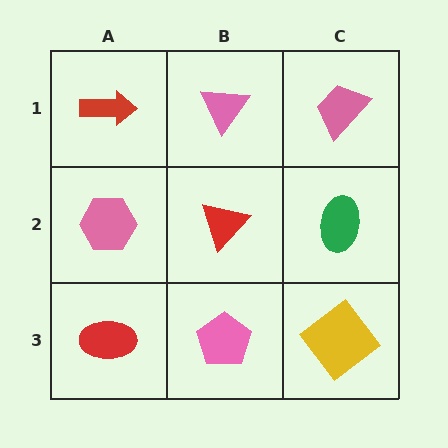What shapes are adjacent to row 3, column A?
A pink hexagon (row 2, column A), a pink pentagon (row 3, column B).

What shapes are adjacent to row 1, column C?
A green ellipse (row 2, column C), a pink triangle (row 1, column B).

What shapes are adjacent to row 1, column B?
A red triangle (row 2, column B), a red arrow (row 1, column A), a pink trapezoid (row 1, column C).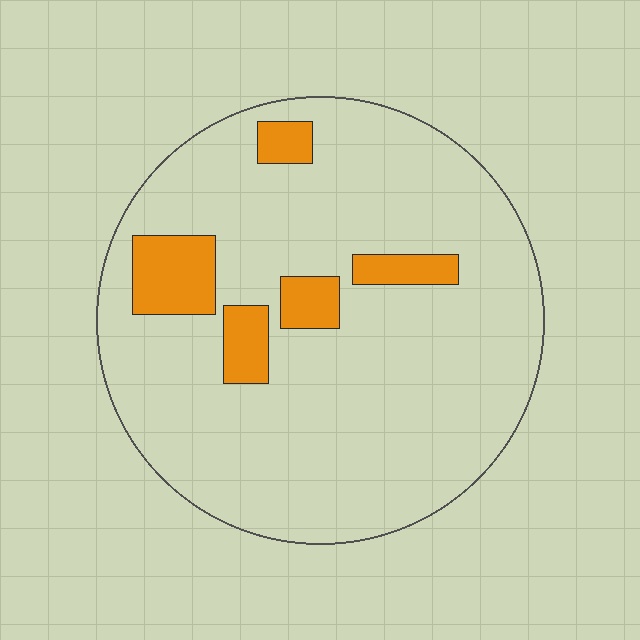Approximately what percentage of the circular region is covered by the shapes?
Approximately 10%.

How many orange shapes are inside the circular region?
5.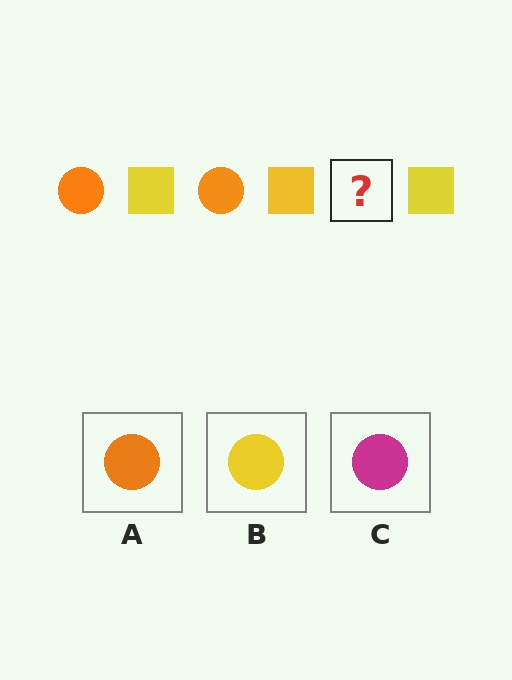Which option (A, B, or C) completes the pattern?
A.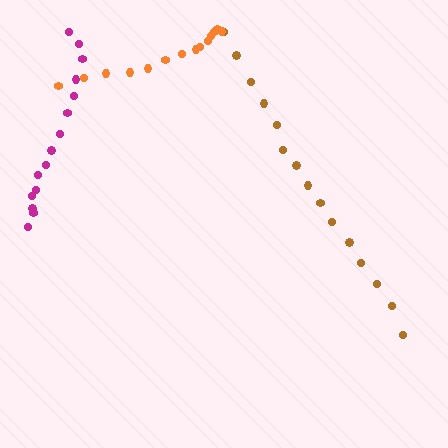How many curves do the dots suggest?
There are 3 distinct paths.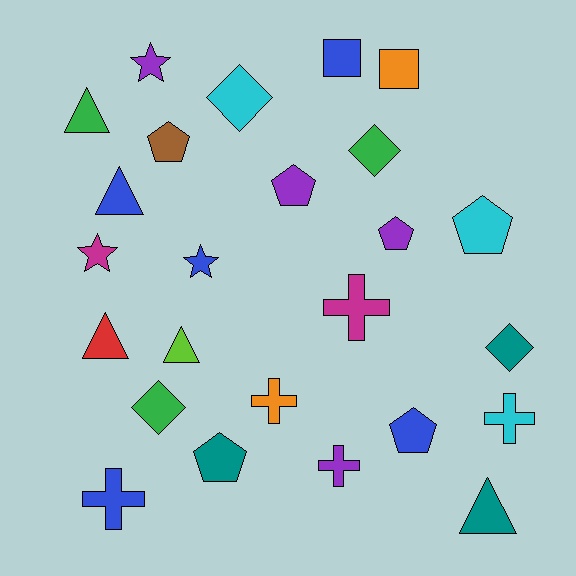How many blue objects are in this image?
There are 5 blue objects.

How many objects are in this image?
There are 25 objects.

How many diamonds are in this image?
There are 4 diamonds.